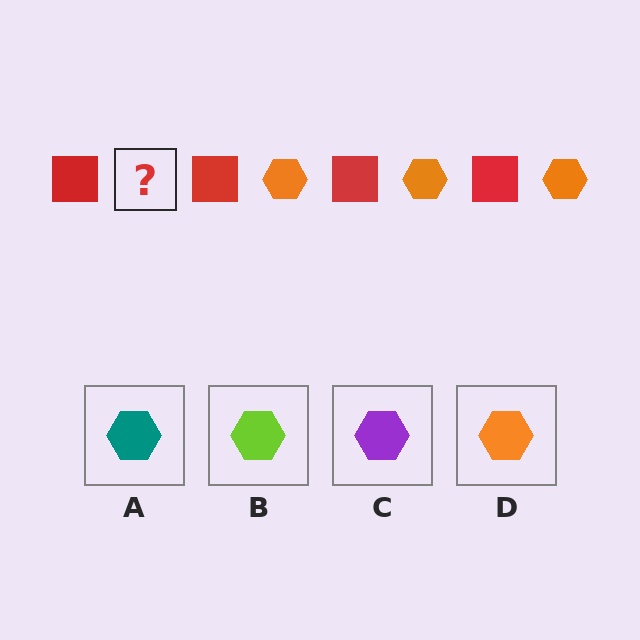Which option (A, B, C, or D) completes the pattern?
D.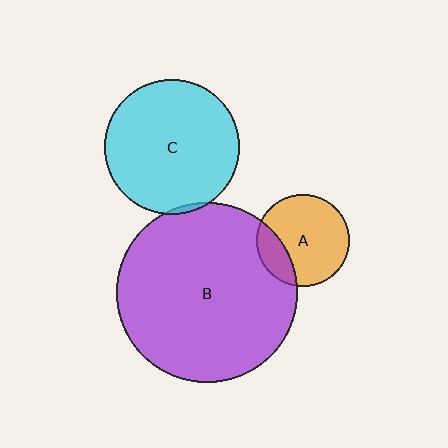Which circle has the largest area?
Circle B (purple).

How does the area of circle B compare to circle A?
Approximately 3.8 times.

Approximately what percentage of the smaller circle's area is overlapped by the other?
Approximately 5%.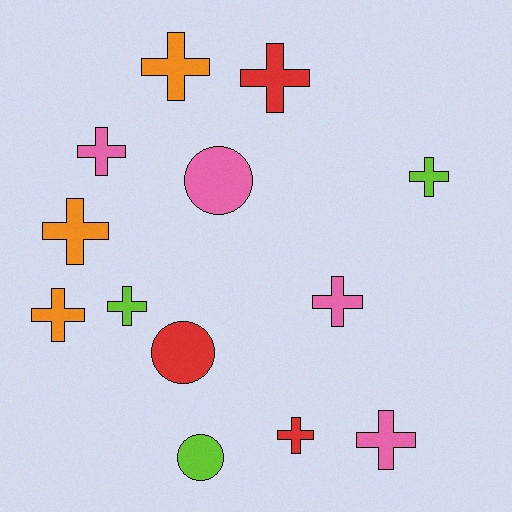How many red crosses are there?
There are 2 red crosses.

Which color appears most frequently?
Pink, with 4 objects.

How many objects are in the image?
There are 13 objects.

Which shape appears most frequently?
Cross, with 10 objects.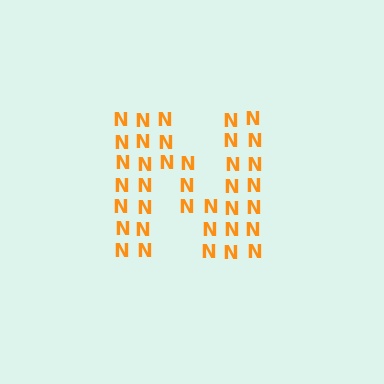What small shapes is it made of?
It is made of small letter N's.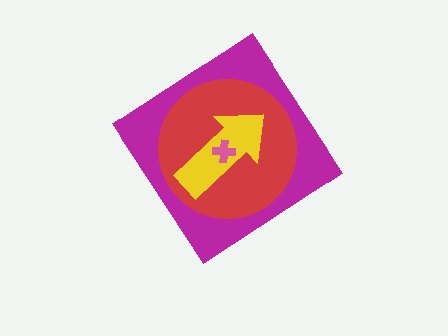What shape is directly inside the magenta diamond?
The red circle.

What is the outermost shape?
The magenta diamond.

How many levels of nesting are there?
4.